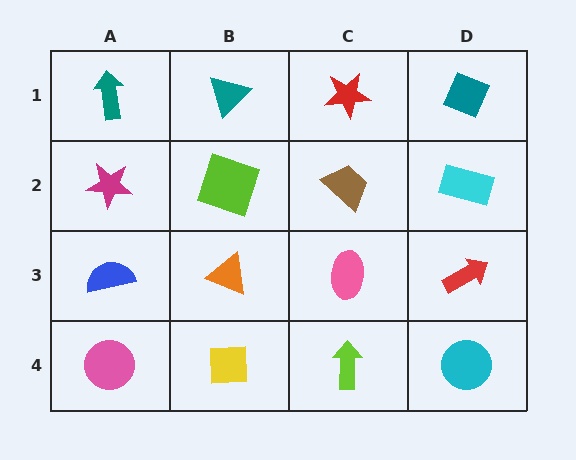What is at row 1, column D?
A teal diamond.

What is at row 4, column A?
A pink circle.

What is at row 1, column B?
A teal triangle.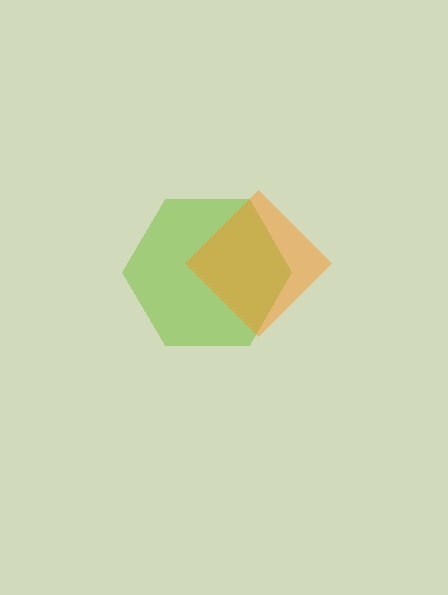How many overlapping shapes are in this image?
There are 2 overlapping shapes in the image.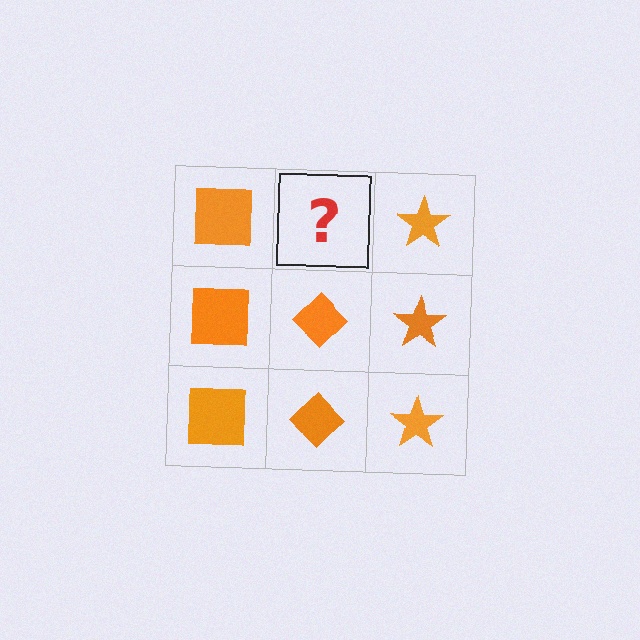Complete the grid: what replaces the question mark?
The question mark should be replaced with an orange diamond.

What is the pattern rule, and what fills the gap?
The rule is that each column has a consistent shape. The gap should be filled with an orange diamond.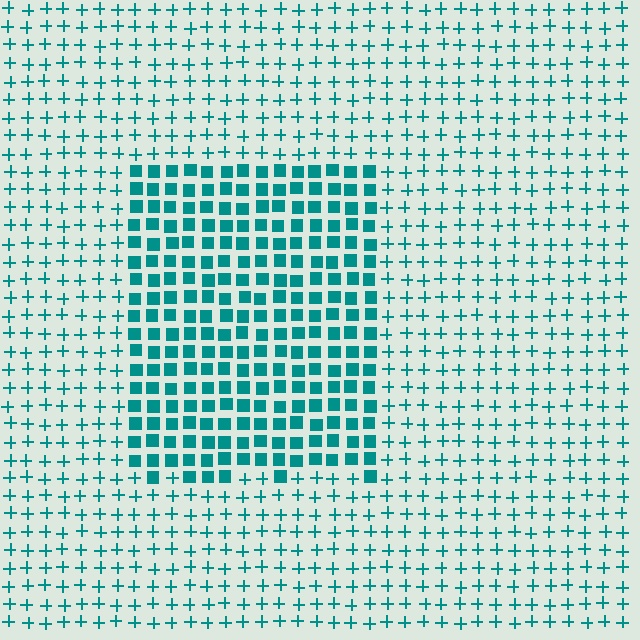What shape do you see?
I see a rectangle.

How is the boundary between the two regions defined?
The boundary is defined by a change in element shape: squares inside vs. plus signs outside. All elements share the same color and spacing.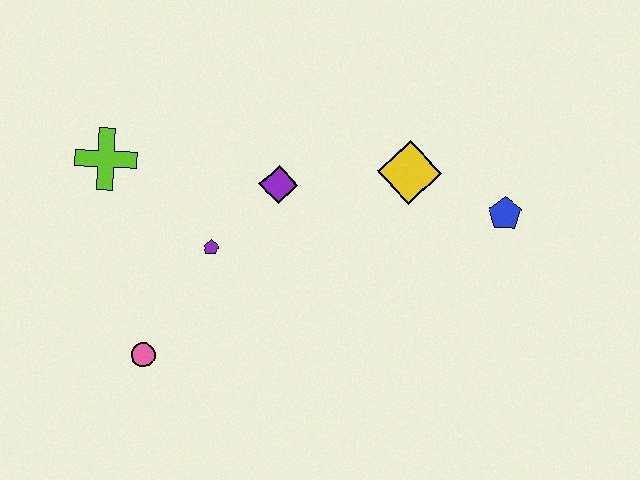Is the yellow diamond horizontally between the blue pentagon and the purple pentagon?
Yes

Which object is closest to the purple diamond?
The purple pentagon is closest to the purple diamond.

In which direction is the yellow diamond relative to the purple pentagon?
The yellow diamond is to the right of the purple pentagon.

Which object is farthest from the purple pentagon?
The blue pentagon is farthest from the purple pentagon.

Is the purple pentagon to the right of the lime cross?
Yes